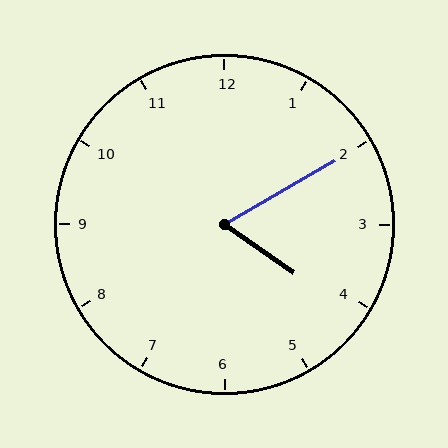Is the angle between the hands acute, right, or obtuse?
It is acute.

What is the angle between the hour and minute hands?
Approximately 65 degrees.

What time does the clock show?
4:10.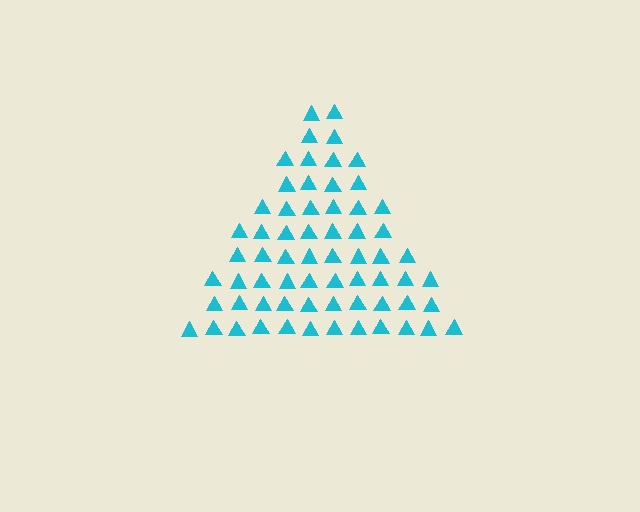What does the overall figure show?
The overall figure shows a triangle.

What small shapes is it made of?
It is made of small triangles.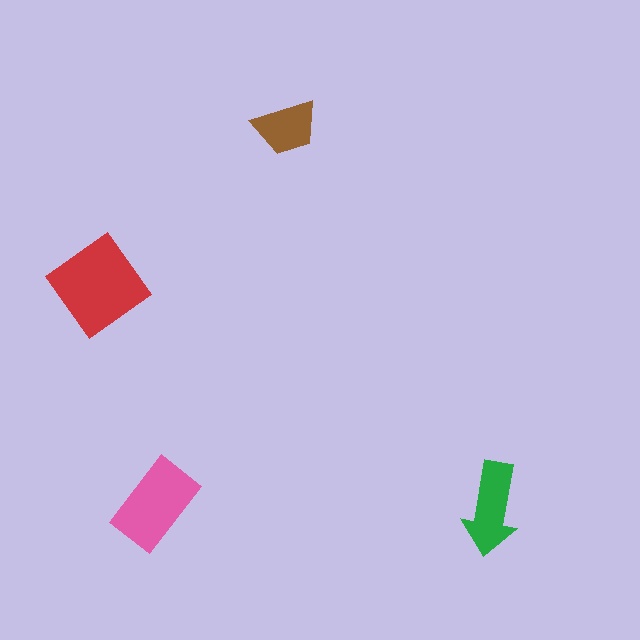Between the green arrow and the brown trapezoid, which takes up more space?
The green arrow.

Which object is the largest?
The red diamond.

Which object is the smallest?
The brown trapezoid.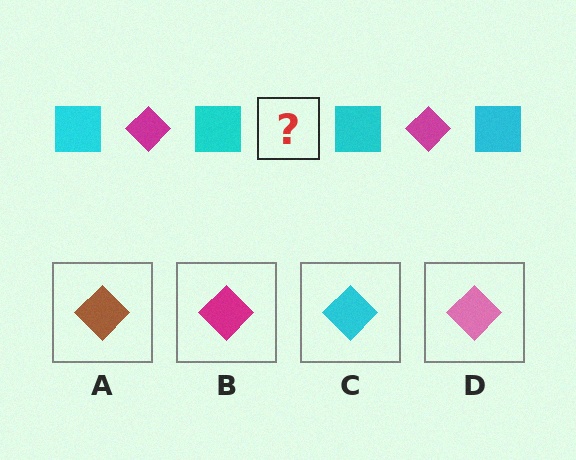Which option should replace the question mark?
Option B.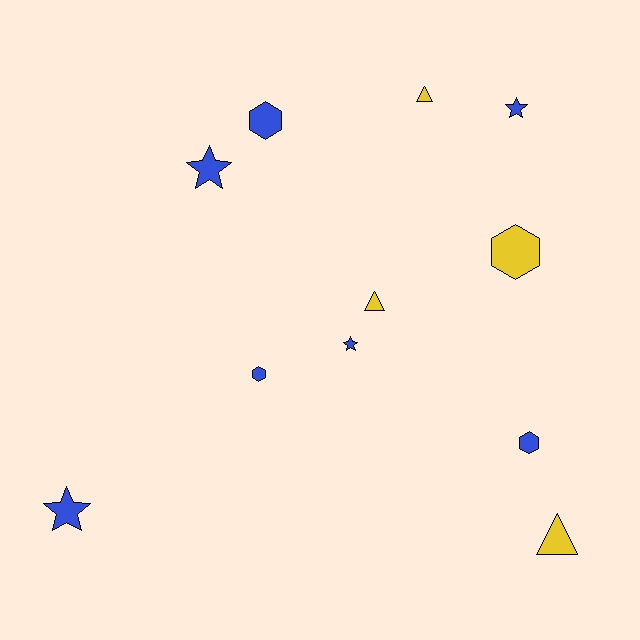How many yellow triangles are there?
There are 3 yellow triangles.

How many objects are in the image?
There are 11 objects.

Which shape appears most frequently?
Star, with 4 objects.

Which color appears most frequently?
Blue, with 7 objects.